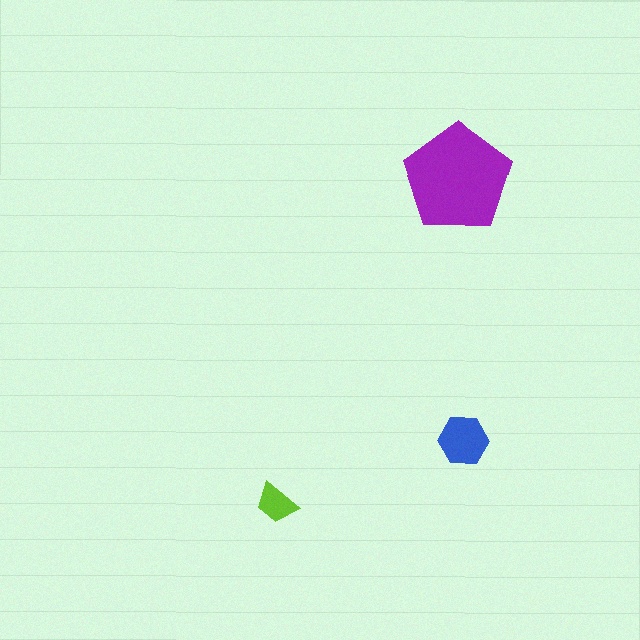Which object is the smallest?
The lime trapezoid.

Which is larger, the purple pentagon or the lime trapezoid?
The purple pentagon.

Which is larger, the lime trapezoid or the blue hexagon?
The blue hexagon.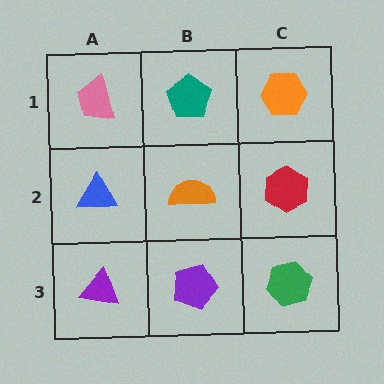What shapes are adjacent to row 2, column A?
A pink trapezoid (row 1, column A), a purple triangle (row 3, column A), an orange semicircle (row 2, column B).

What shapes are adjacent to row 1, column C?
A red hexagon (row 2, column C), a teal pentagon (row 1, column B).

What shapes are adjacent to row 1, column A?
A blue triangle (row 2, column A), a teal pentagon (row 1, column B).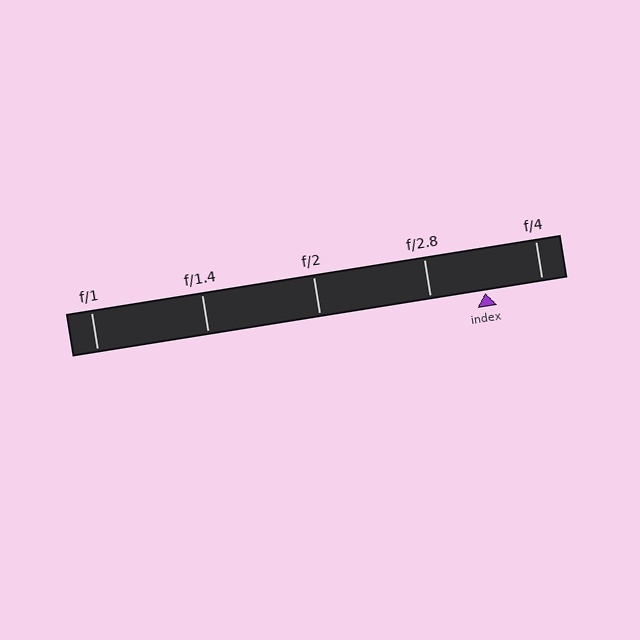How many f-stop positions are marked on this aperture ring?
There are 5 f-stop positions marked.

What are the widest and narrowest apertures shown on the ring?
The widest aperture shown is f/1 and the narrowest is f/4.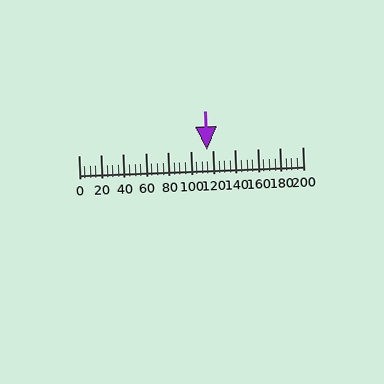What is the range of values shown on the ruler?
The ruler shows values from 0 to 200.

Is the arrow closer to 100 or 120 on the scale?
The arrow is closer to 120.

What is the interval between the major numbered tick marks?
The major tick marks are spaced 20 units apart.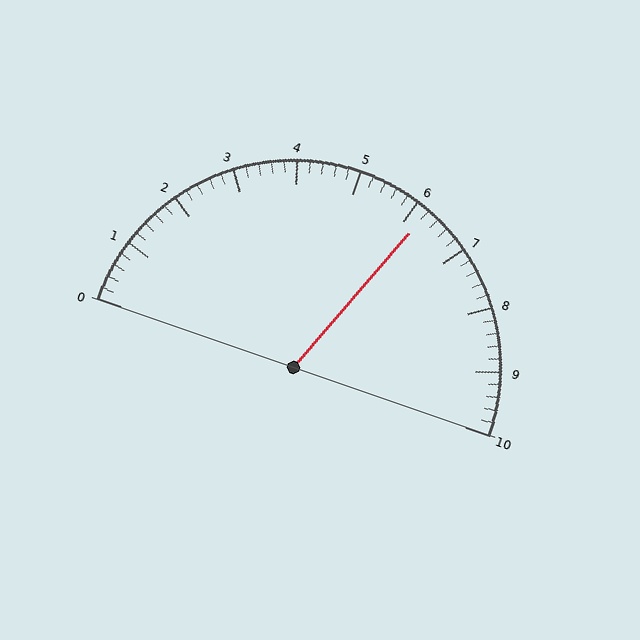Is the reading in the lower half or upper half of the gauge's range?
The reading is in the upper half of the range (0 to 10).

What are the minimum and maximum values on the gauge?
The gauge ranges from 0 to 10.